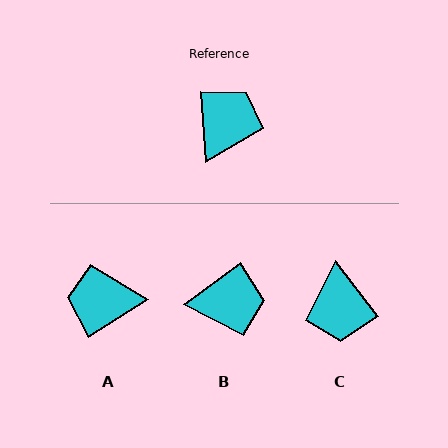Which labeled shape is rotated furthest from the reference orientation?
C, about 146 degrees away.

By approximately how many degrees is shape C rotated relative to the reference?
Approximately 146 degrees clockwise.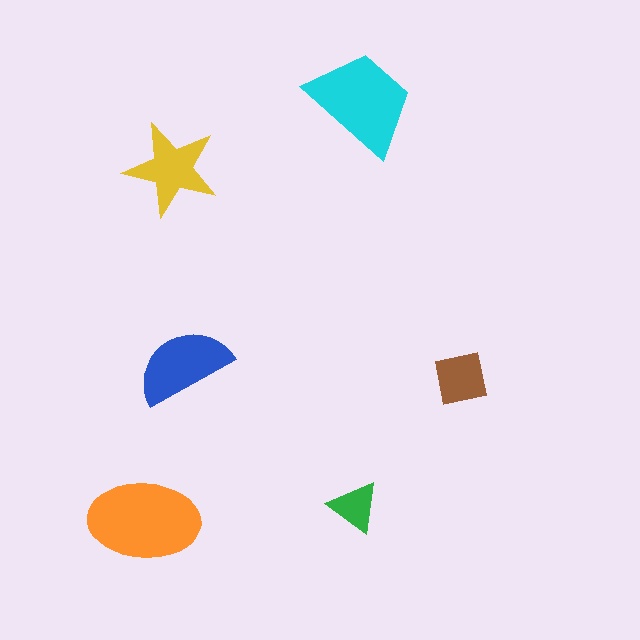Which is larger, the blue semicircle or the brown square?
The blue semicircle.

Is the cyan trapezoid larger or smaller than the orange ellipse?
Smaller.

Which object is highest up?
The cyan trapezoid is topmost.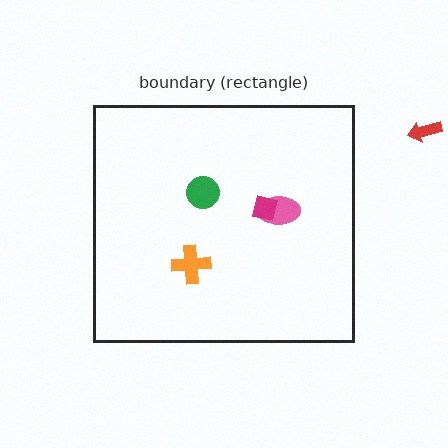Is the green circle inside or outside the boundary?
Inside.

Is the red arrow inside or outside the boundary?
Outside.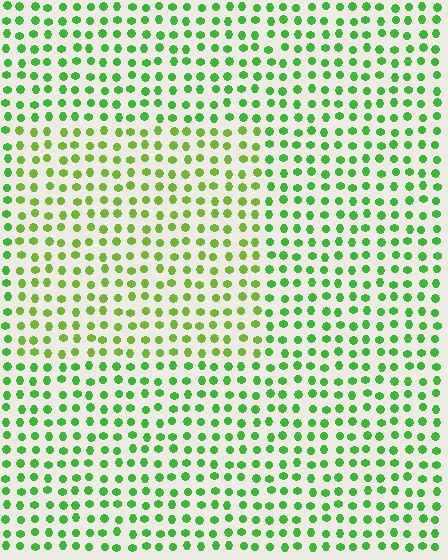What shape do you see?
I see a rectangle.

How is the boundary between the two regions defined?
The boundary is defined purely by a slight shift in hue (about 26 degrees). Spacing, size, and orientation are identical on both sides.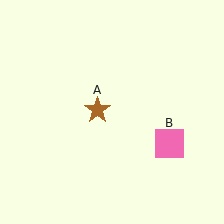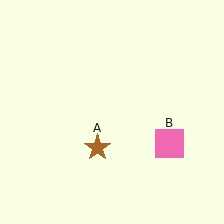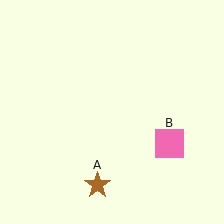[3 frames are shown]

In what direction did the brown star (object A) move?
The brown star (object A) moved down.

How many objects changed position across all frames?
1 object changed position: brown star (object A).